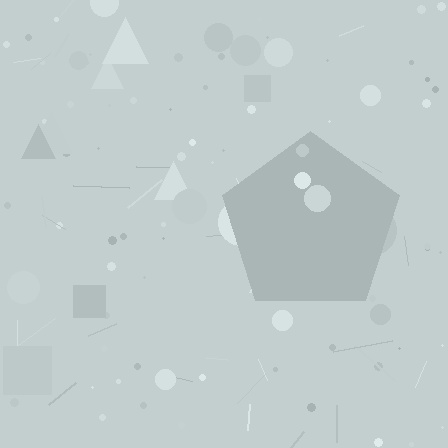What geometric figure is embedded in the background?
A pentagon is embedded in the background.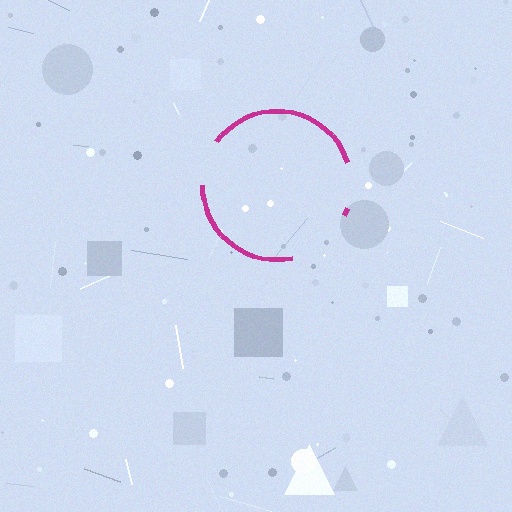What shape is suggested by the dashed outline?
The dashed outline suggests a circle.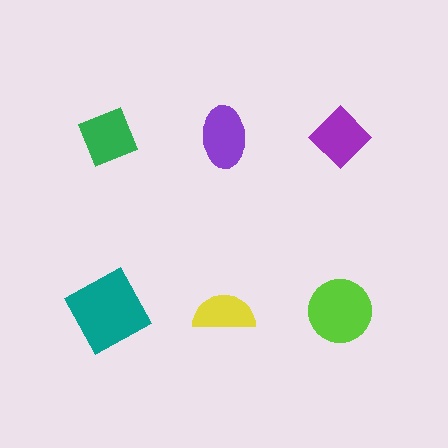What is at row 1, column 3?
A purple diamond.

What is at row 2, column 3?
A lime circle.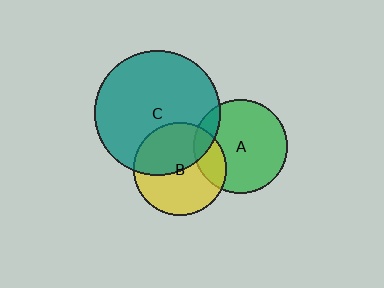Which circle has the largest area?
Circle C (teal).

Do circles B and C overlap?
Yes.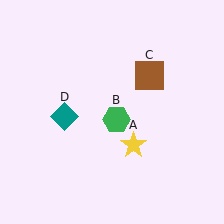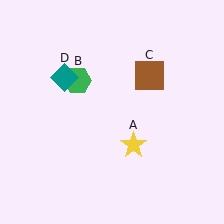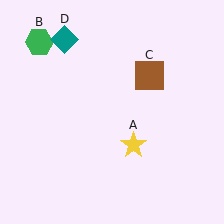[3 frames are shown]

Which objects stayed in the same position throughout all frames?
Yellow star (object A) and brown square (object C) remained stationary.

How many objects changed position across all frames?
2 objects changed position: green hexagon (object B), teal diamond (object D).